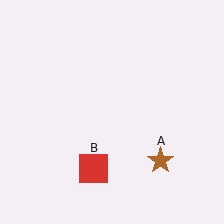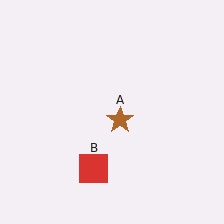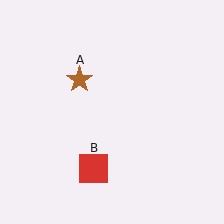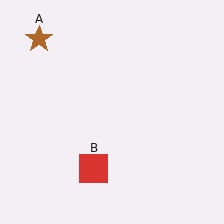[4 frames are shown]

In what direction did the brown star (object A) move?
The brown star (object A) moved up and to the left.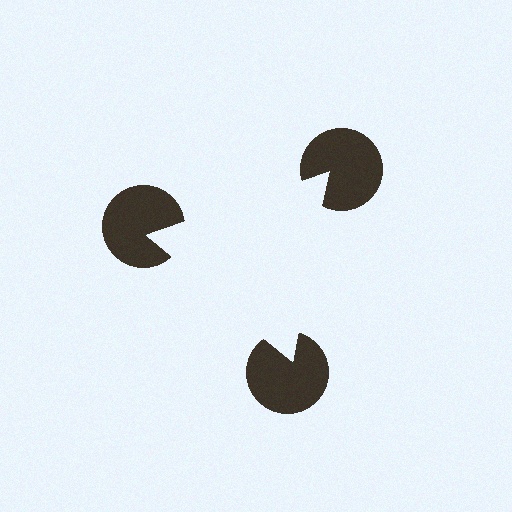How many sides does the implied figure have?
3 sides.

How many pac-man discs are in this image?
There are 3 — one at each vertex of the illusory triangle.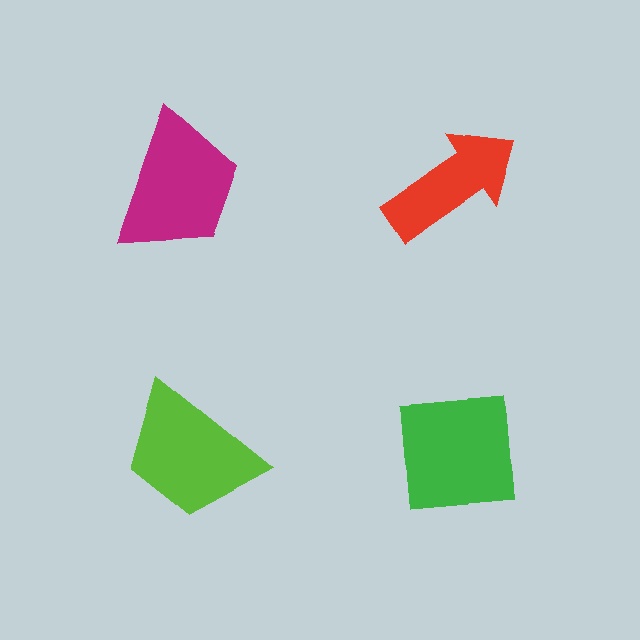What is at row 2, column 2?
A green square.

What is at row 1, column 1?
A magenta trapezoid.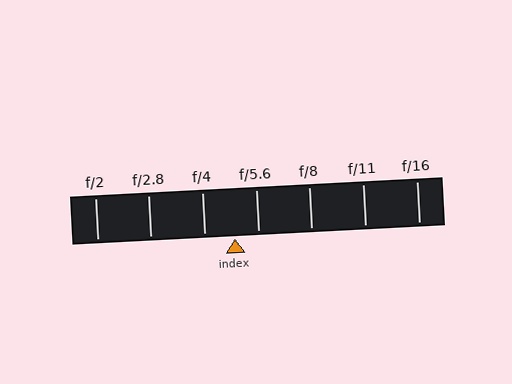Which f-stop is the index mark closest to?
The index mark is closest to f/5.6.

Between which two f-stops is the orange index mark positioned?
The index mark is between f/4 and f/5.6.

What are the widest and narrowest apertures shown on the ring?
The widest aperture shown is f/2 and the narrowest is f/16.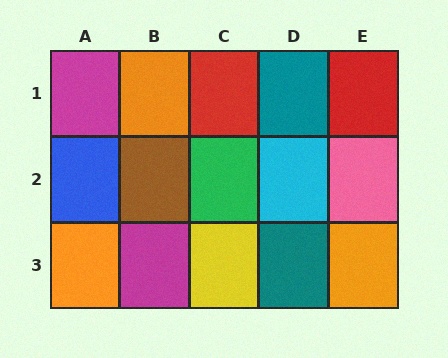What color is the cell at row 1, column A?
Magenta.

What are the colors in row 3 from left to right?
Orange, magenta, yellow, teal, orange.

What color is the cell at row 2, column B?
Brown.